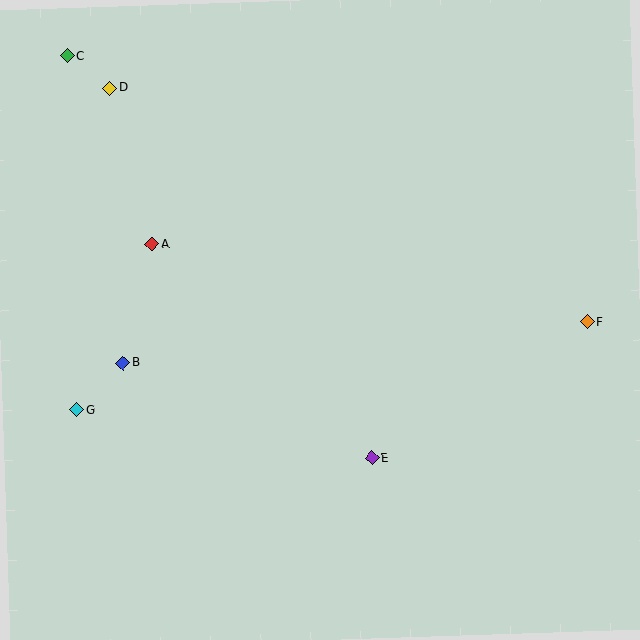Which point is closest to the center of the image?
Point E at (372, 458) is closest to the center.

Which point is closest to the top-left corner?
Point C is closest to the top-left corner.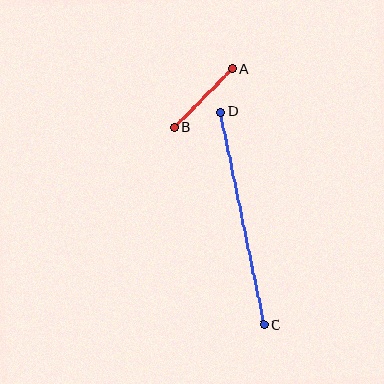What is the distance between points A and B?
The distance is approximately 82 pixels.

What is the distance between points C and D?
The distance is approximately 217 pixels.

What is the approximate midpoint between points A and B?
The midpoint is at approximately (203, 98) pixels.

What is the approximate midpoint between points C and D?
The midpoint is at approximately (242, 218) pixels.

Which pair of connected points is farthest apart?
Points C and D are farthest apart.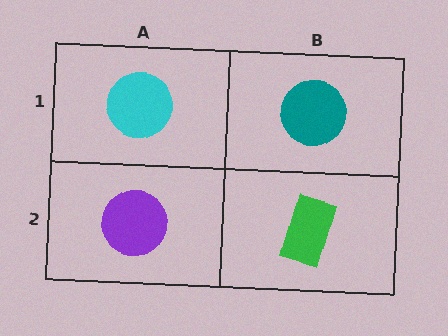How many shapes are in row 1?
2 shapes.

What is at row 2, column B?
A green rectangle.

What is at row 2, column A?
A purple circle.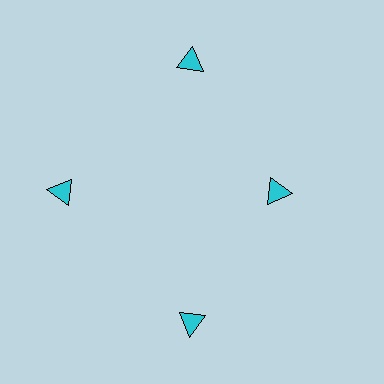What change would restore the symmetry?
The symmetry would be restored by moving it outward, back onto the ring so that all 4 triangles sit at equal angles and equal distance from the center.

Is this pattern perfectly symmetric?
No. The 4 cyan triangles are arranged in a ring, but one element near the 3 o'clock position is pulled inward toward the center, breaking the 4-fold rotational symmetry.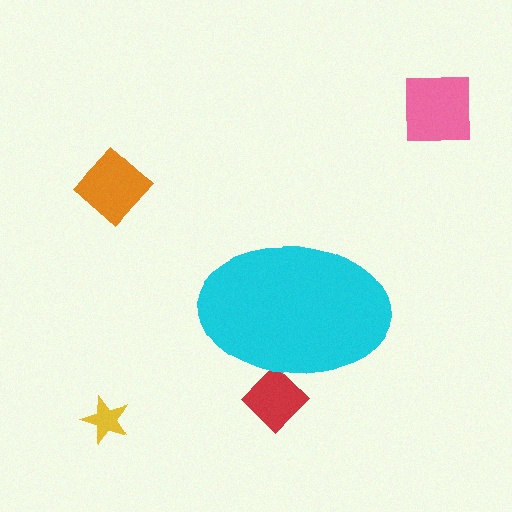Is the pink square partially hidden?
No, the pink square is fully visible.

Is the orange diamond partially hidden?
No, the orange diamond is fully visible.